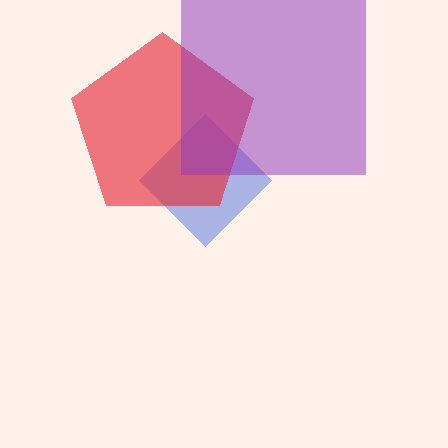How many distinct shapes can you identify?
There are 3 distinct shapes: a blue diamond, a red pentagon, a purple square.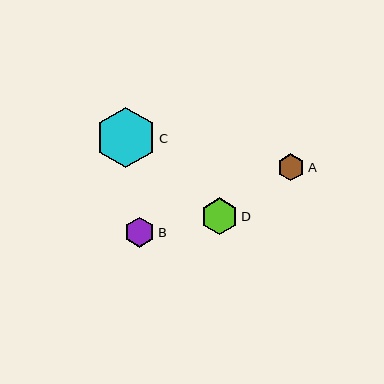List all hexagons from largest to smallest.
From largest to smallest: C, D, B, A.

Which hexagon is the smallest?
Hexagon A is the smallest with a size of approximately 27 pixels.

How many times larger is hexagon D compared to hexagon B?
Hexagon D is approximately 1.2 times the size of hexagon B.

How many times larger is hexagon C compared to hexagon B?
Hexagon C is approximately 2.0 times the size of hexagon B.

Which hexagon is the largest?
Hexagon C is the largest with a size of approximately 61 pixels.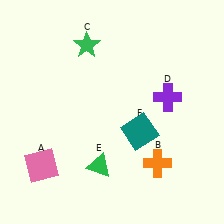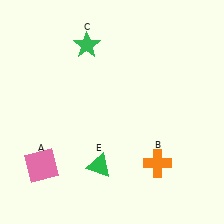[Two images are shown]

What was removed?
The purple cross (D), the teal square (F) were removed in Image 2.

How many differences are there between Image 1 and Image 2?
There are 2 differences between the two images.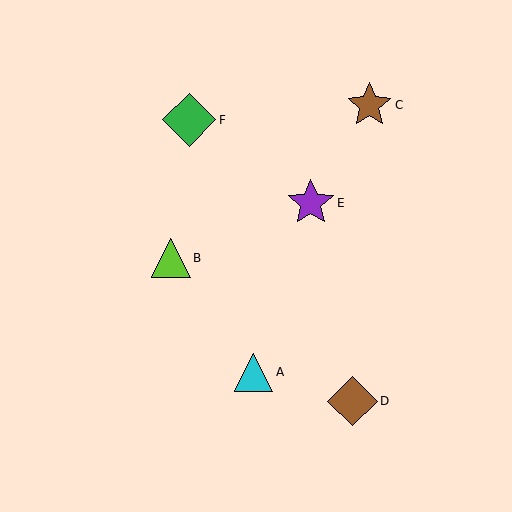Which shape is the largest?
The green diamond (labeled F) is the largest.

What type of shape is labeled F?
Shape F is a green diamond.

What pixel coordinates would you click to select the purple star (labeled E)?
Click at (311, 203) to select the purple star E.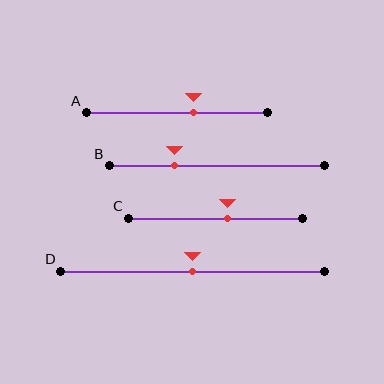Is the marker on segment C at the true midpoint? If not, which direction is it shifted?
No, the marker on segment C is shifted to the right by about 7% of the segment length.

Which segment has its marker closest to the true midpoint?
Segment D has its marker closest to the true midpoint.